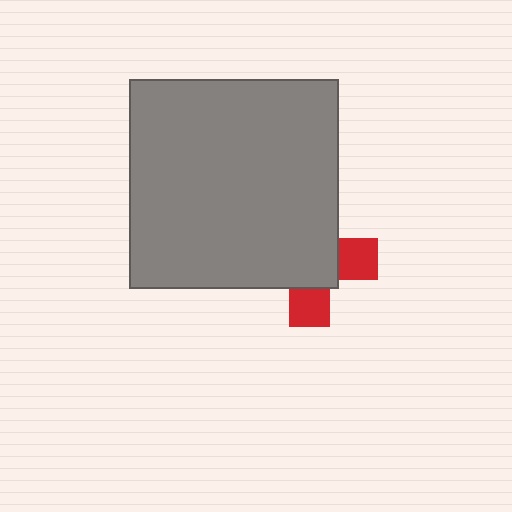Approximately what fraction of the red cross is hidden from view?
Roughly 67% of the red cross is hidden behind the gray square.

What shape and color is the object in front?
The object in front is a gray square.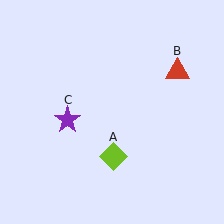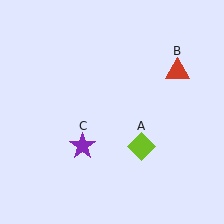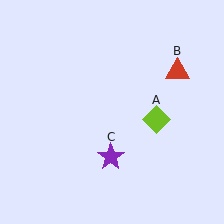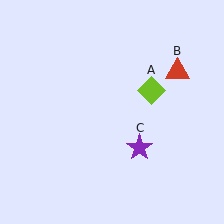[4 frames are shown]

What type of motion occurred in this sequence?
The lime diamond (object A), purple star (object C) rotated counterclockwise around the center of the scene.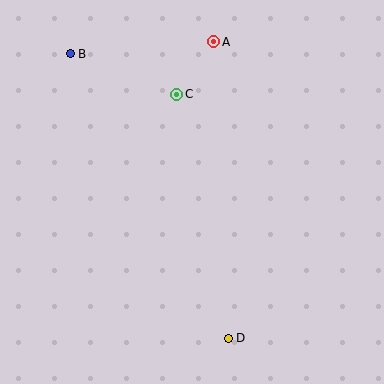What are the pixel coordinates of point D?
Point D is at (228, 338).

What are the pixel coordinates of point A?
Point A is at (214, 42).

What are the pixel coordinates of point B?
Point B is at (70, 54).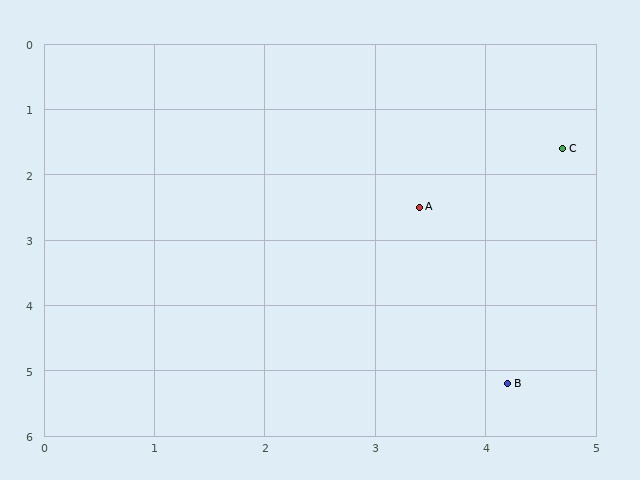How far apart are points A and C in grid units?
Points A and C are about 1.6 grid units apart.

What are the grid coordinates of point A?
Point A is at approximately (3.4, 2.5).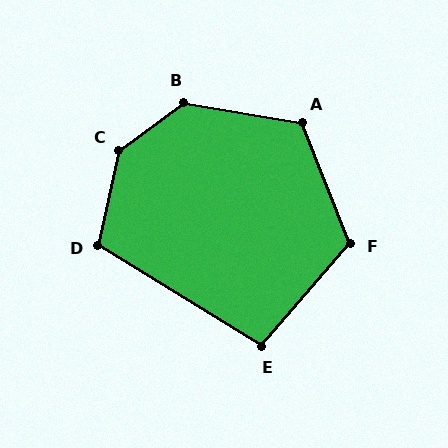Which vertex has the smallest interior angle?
E, at approximately 99 degrees.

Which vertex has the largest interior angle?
C, at approximately 139 degrees.